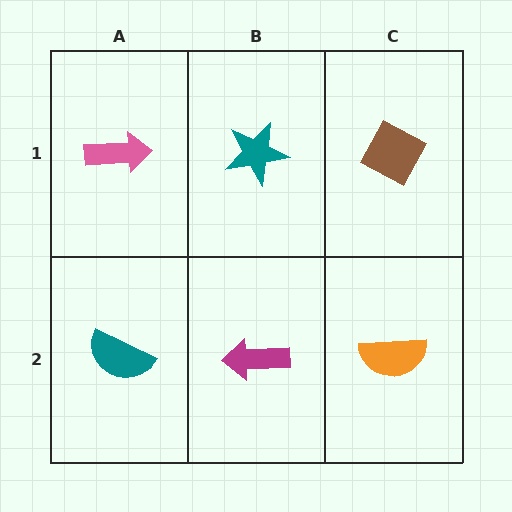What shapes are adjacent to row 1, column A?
A teal semicircle (row 2, column A), a teal star (row 1, column B).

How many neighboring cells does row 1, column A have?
2.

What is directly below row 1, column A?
A teal semicircle.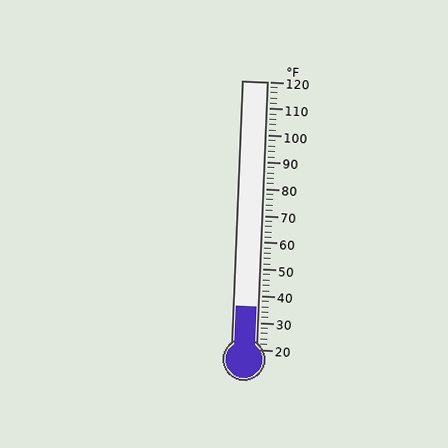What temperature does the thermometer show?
The thermometer shows approximately 36°F.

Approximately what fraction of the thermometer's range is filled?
The thermometer is filled to approximately 15% of its range.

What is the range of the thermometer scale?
The thermometer scale ranges from 20°F to 120°F.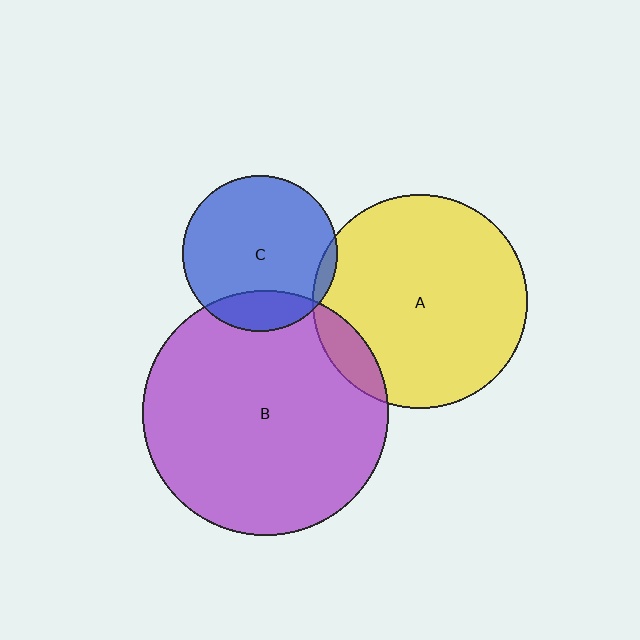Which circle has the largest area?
Circle B (purple).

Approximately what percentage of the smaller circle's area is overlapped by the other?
Approximately 15%.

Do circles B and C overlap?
Yes.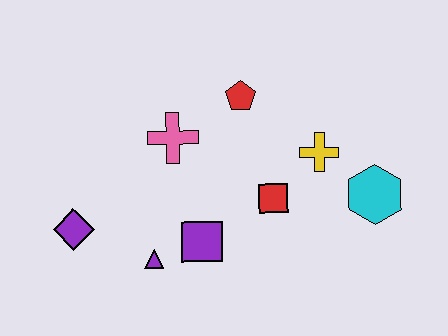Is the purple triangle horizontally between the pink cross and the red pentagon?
No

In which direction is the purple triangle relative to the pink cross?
The purple triangle is below the pink cross.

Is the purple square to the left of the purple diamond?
No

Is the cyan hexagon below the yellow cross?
Yes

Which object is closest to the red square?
The yellow cross is closest to the red square.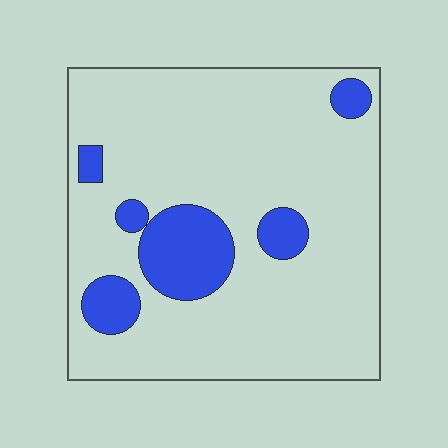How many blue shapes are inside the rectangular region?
6.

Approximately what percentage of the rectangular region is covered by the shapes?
Approximately 15%.